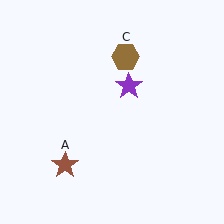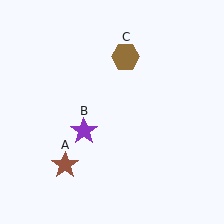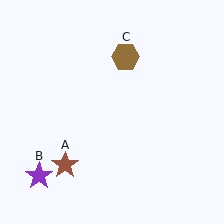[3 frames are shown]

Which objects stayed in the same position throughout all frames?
Brown star (object A) and brown hexagon (object C) remained stationary.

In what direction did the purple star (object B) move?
The purple star (object B) moved down and to the left.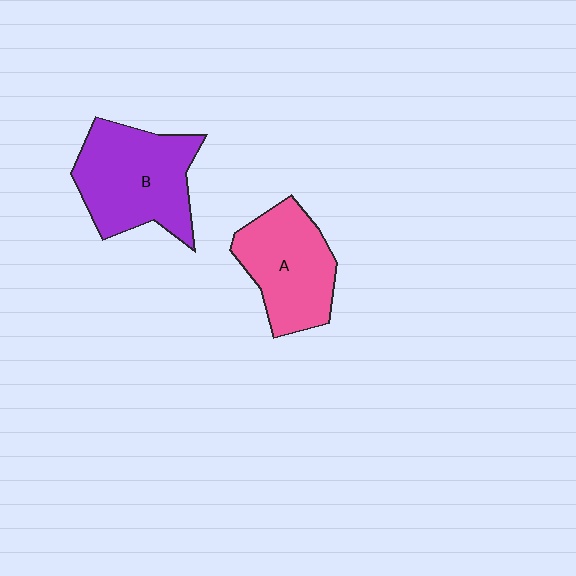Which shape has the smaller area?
Shape A (pink).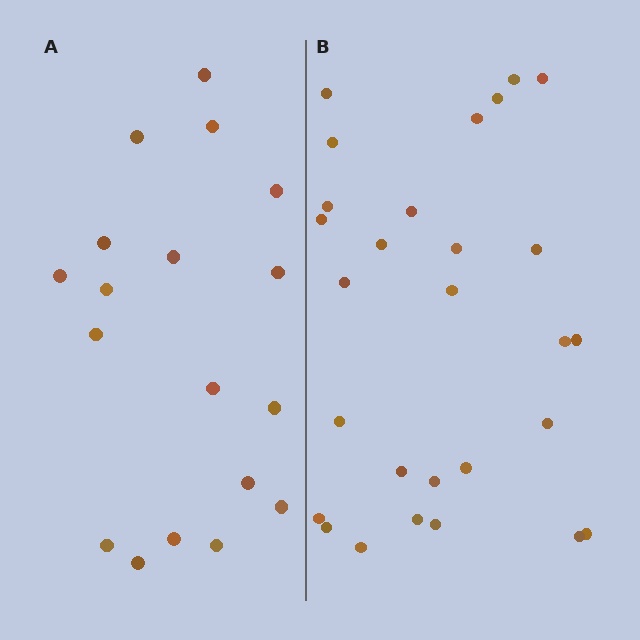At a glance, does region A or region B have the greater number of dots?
Region B (the right region) has more dots.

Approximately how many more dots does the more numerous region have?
Region B has roughly 10 or so more dots than region A.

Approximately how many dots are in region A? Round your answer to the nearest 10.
About 20 dots. (The exact count is 18, which rounds to 20.)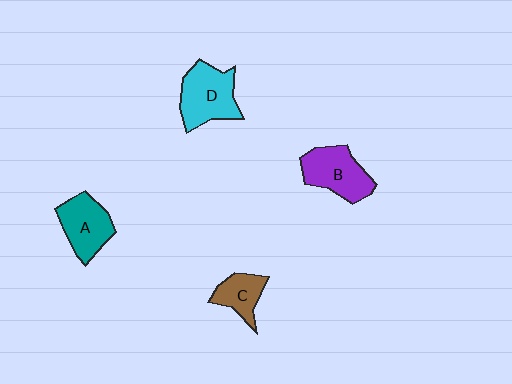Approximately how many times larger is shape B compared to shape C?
Approximately 1.6 times.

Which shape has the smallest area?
Shape C (brown).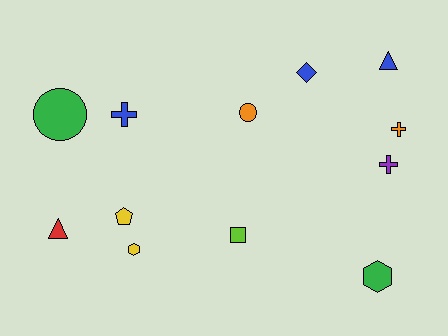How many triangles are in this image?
There are 2 triangles.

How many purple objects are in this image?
There is 1 purple object.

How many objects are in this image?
There are 12 objects.